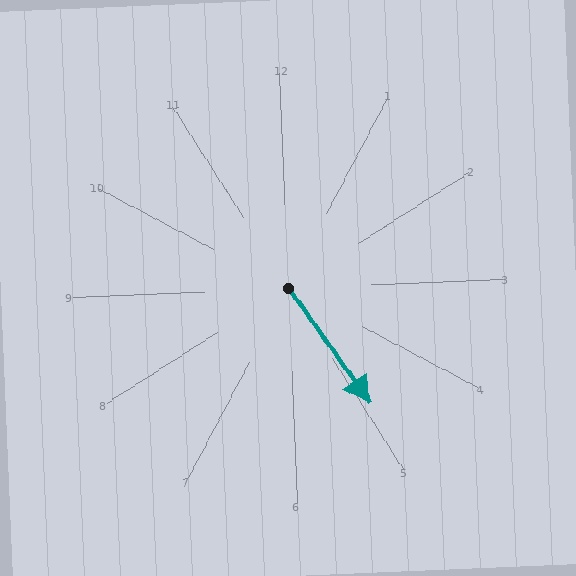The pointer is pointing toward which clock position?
Roughly 5 o'clock.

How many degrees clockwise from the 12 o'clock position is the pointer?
Approximately 147 degrees.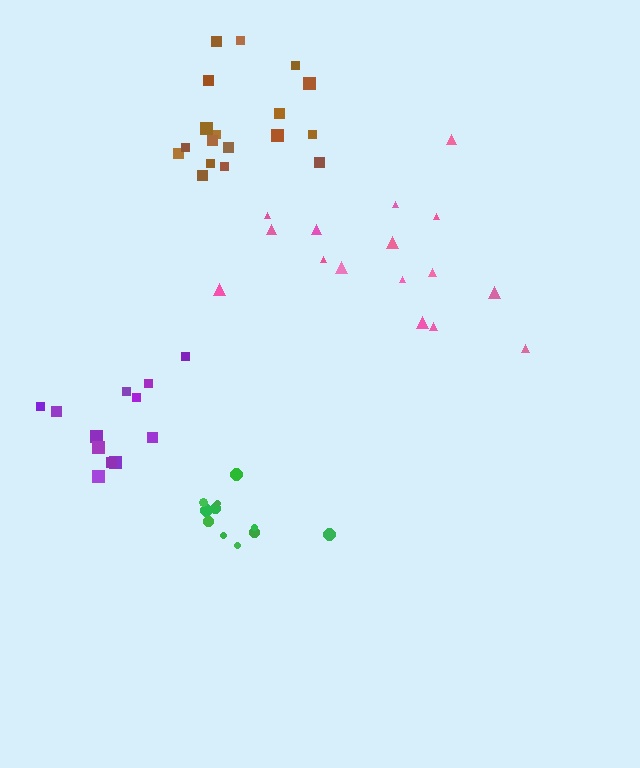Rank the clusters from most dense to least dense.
green, purple, brown, pink.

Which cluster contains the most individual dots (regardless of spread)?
Brown (18).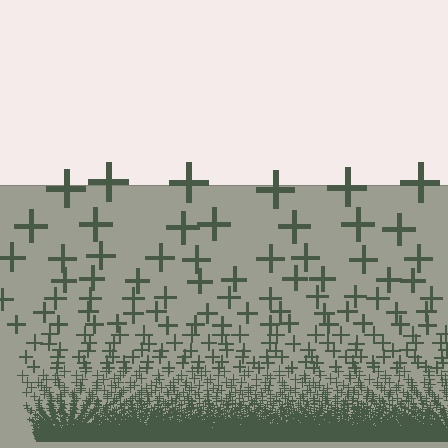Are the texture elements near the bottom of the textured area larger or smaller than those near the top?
Smaller. The gradient is inverted — elements near the bottom are smaller and denser.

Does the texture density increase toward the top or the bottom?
Density increases toward the bottom.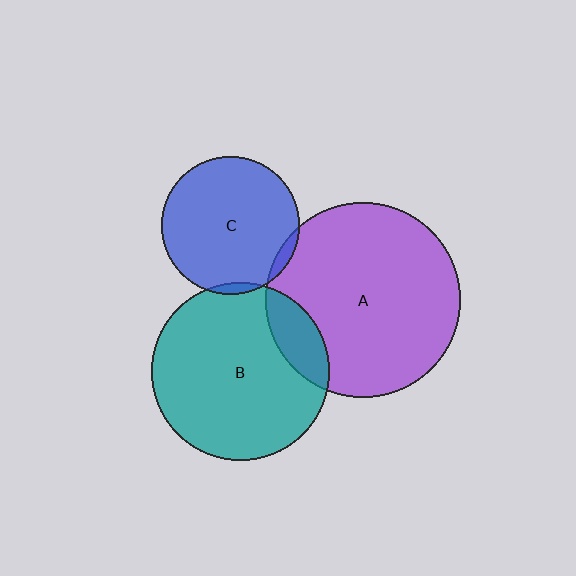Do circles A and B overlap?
Yes.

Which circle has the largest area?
Circle A (purple).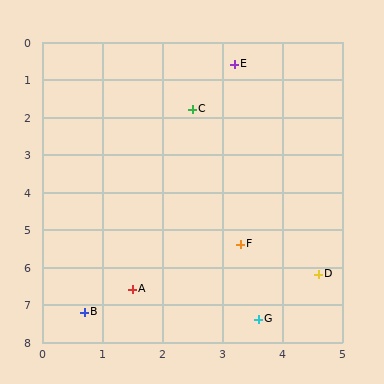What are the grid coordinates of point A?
Point A is at approximately (1.5, 6.6).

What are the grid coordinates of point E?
Point E is at approximately (3.2, 0.6).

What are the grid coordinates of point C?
Point C is at approximately (2.5, 1.8).